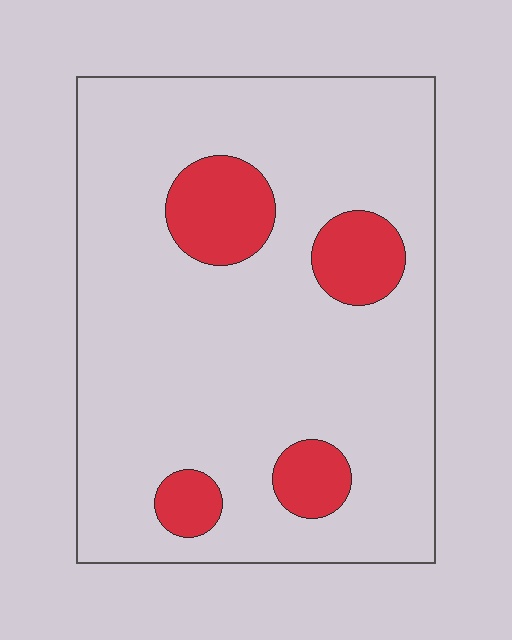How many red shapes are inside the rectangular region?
4.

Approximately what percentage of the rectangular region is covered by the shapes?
Approximately 15%.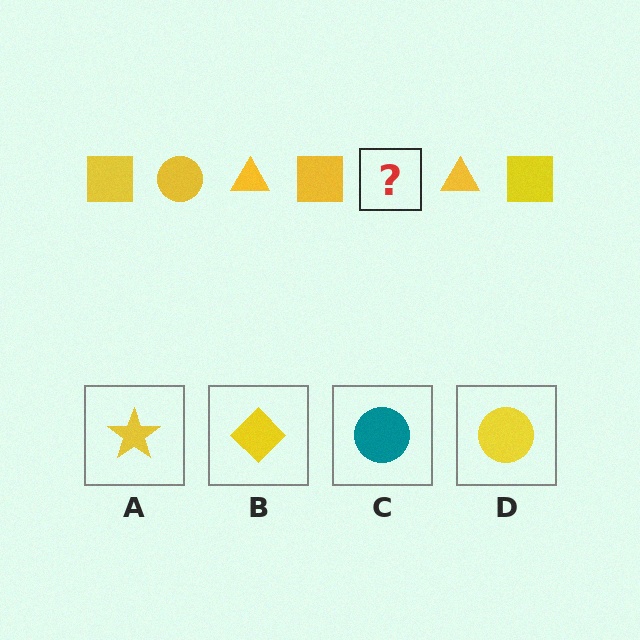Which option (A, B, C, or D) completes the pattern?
D.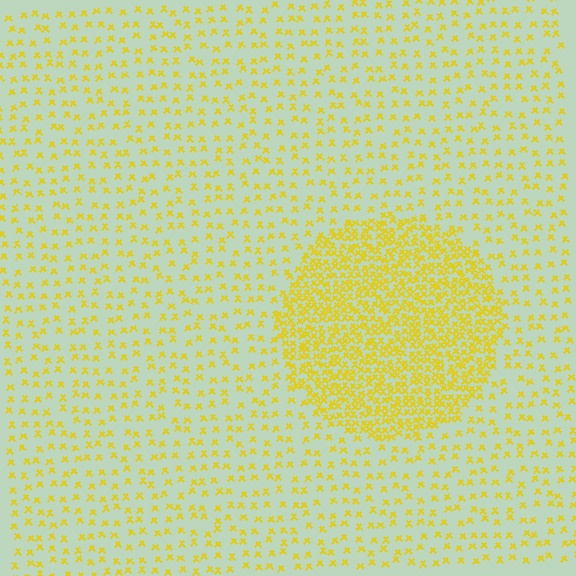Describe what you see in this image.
The image contains small yellow elements arranged at two different densities. A circle-shaped region is visible where the elements are more densely packed than the surrounding area.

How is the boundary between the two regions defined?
The boundary is defined by a change in element density (approximately 3.0x ratio). All elements are the same color, size, and shape.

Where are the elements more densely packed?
The elements are more densely packed inside the circle boundary.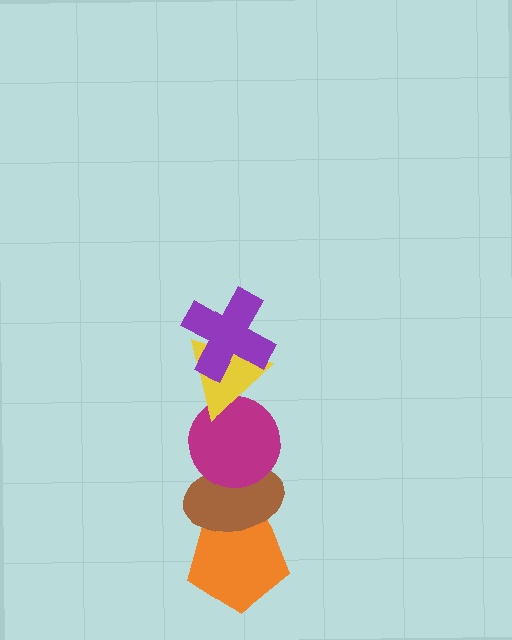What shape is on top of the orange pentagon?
The brown ellipse is on top of the orange pentagon.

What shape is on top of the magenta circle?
The yellow triangle is on top of the magenta circle.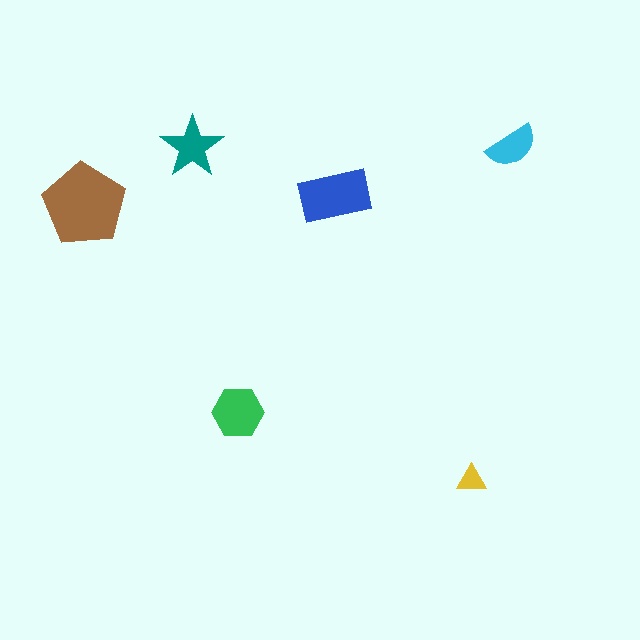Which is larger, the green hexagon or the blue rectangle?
The blue rectangle.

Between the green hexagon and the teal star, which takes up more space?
The green hexagon.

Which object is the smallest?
The yellow triangle.